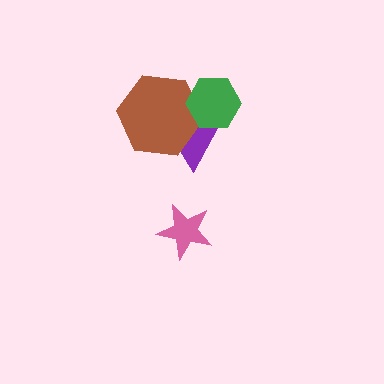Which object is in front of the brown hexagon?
The green hexagon is in front of the brown hexagon.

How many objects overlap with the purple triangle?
2 objects overlap with the purple triangle.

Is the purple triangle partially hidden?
Yes, it is partially covered by another shape.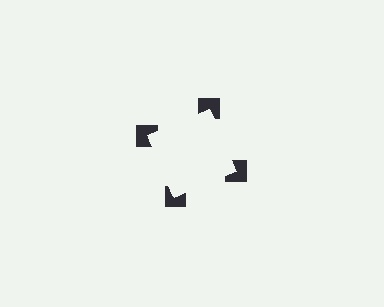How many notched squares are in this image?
There are 4 — one at each vertex of the illusory square.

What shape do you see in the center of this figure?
An illusory square — its edges are inferred from the aligned wedge cuts in the notched squares, not physically drawn.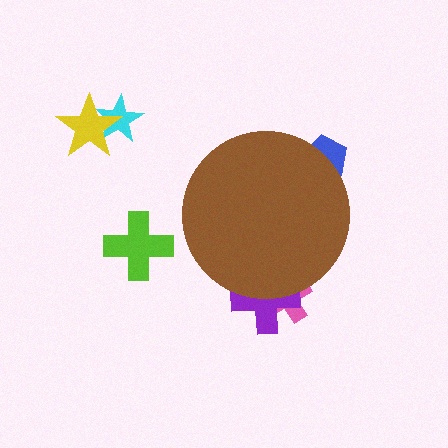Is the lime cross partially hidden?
No, the lime cross is fully visible.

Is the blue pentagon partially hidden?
Yes, the blue pentagon is partially hidden behind the brown circle.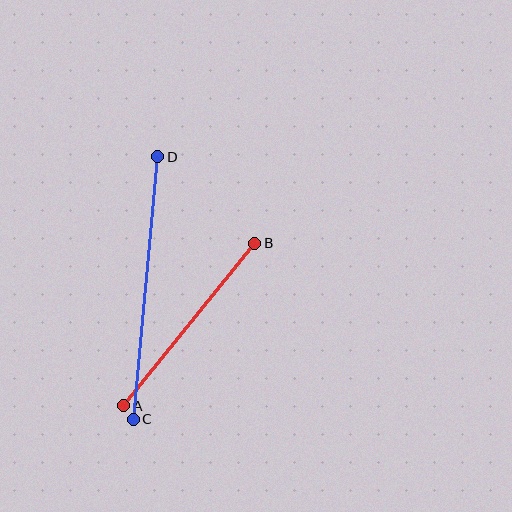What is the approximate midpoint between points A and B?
The midpoint is at approximately (189, 324) pixels.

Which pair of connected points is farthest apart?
Points C and D are farthest apart.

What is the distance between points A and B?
The distance is approximately 209 pixels.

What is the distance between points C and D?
The distance is approximately 264 pixels.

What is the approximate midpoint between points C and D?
The midpoint is at approximately (146, 288) pixels.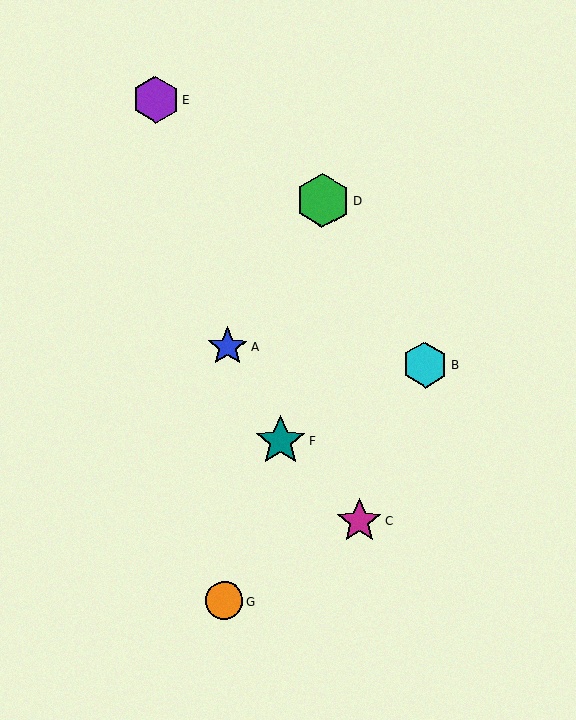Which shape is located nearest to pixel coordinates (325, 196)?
The green hexagon (labeled D) at (323, 201) is nearest to that location.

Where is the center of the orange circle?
The center of the orange circle is at (224, 601).